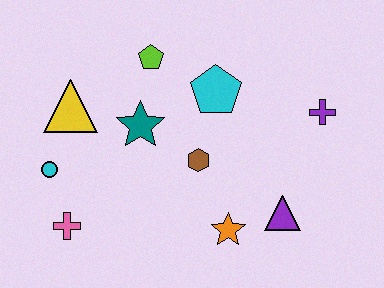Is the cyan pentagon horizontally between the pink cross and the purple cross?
Yes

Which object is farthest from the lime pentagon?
The purple triangle is farthest from the lime pentagon.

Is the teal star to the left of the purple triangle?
Yes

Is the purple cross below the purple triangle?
No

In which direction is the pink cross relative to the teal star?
The pink cross is below the teal star.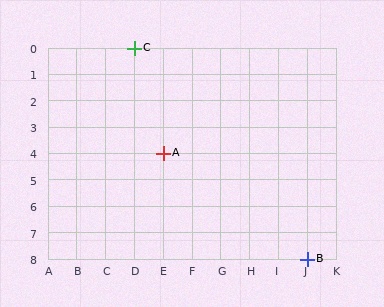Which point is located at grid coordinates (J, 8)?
Point B is at (J, 8).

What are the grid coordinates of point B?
Point B is at grid coordinates (J, 8).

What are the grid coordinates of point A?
Point A is at grid coordinates (E, 4).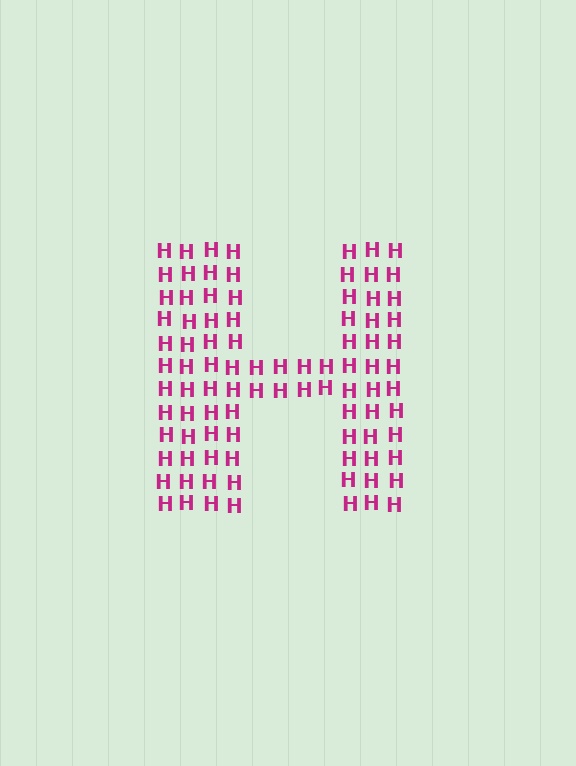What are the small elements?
The small elements are letter H's.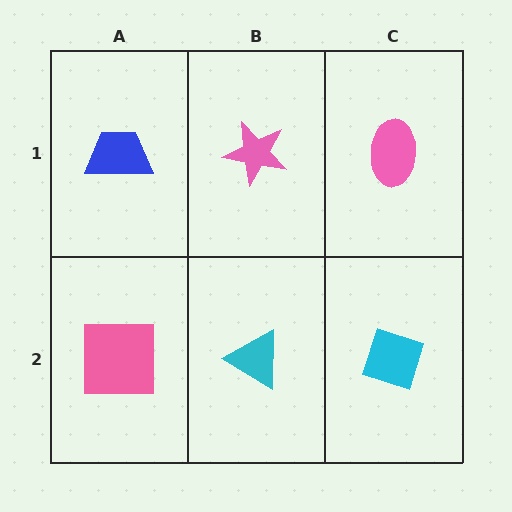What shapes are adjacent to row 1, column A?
A pink square (row 2, column A), a pink star (row 1, column B).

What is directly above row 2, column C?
A pink ellipse.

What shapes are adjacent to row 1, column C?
A cyan diamond (row 2, column C), a pink star (row 1, column B).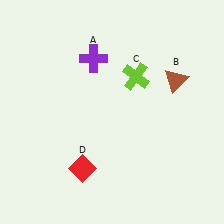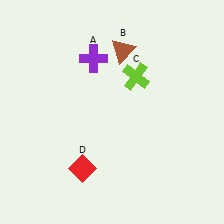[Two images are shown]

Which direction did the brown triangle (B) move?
The brown triangle (B) moved left.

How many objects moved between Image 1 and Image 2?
1 object moved between the two images.